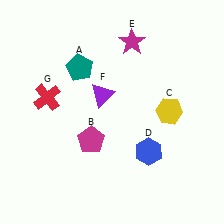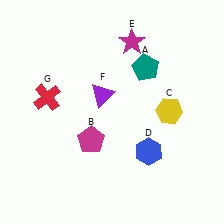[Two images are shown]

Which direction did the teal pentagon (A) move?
The teal pentagon (A) moved right.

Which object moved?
The teal pentagon (A) moved right.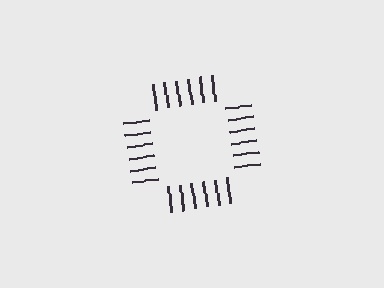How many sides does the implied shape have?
4 sides — the line-ends trace a square.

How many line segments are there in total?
24 — 6 along each of the 4 edges.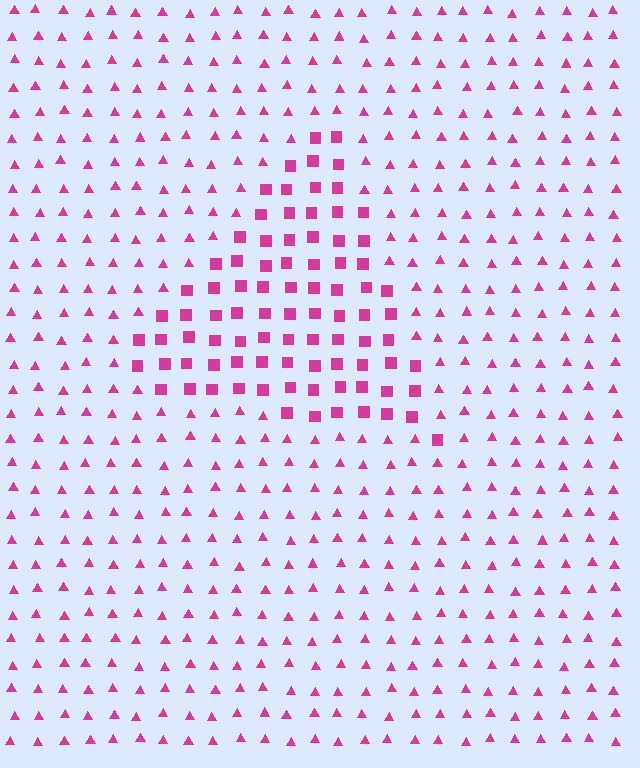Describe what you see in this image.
The image is filled with small magenta elements arranged in a uniform grid. A triangle-shaped region contains squares, while the surrounding area contains triangles. The boundary is defined purely by the change in element shape.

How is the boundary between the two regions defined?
The boundary is defined by a change in element shape: squares inside vs. triangles outside. All elements share the same color and spacing.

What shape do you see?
I see a triangle.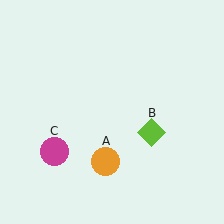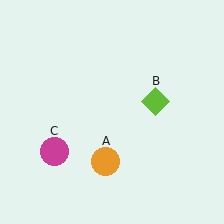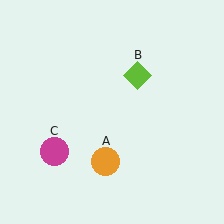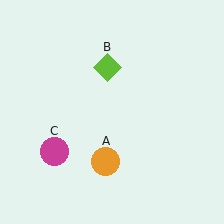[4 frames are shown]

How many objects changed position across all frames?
1 object changed position: lime diamond (object B).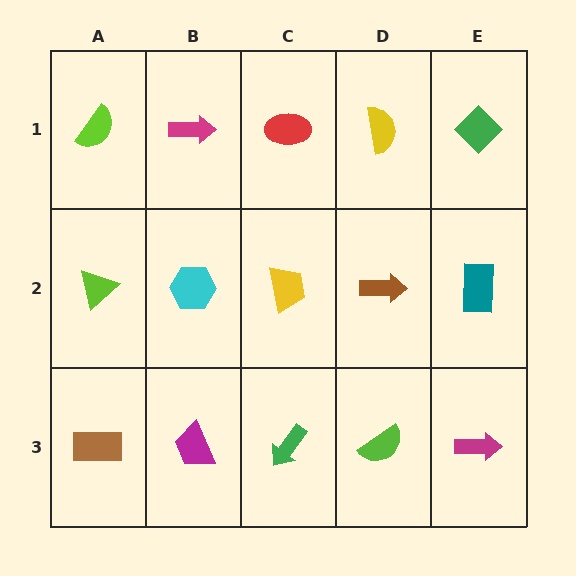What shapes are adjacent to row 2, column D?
A yellow semicircle (row 1, column D), a lime semicircle (row 3, column D), a yellow trapezoid (row 2, column C), a teal rectangle (row 2, column E).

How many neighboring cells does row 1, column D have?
3.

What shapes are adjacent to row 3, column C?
A yellow trapezoid (row 2, column C), a magenta trapezoid (row 3, column B), a lime semicircle (row 3, column D).